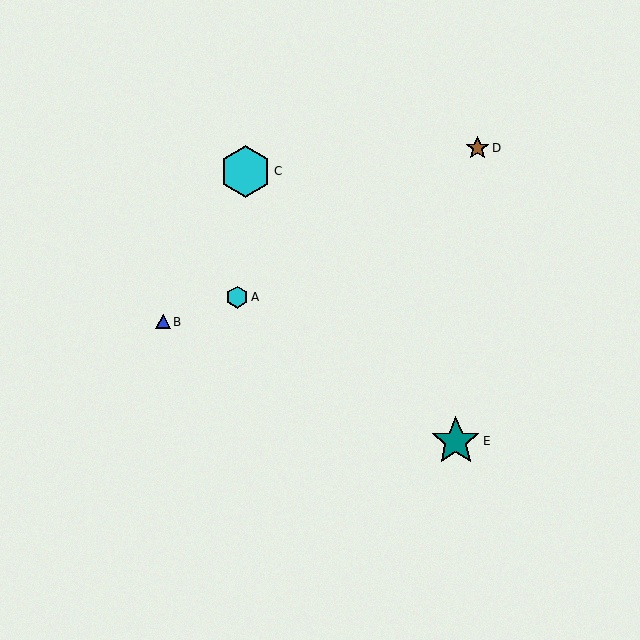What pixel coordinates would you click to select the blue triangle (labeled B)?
Click at (163, 322) to select the blue triangle B.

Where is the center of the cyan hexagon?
The center of the cyan hexagon is at (237, 297).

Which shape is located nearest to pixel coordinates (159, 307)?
The blue triangle (labeled B) at (163, 322) is nearest to that location.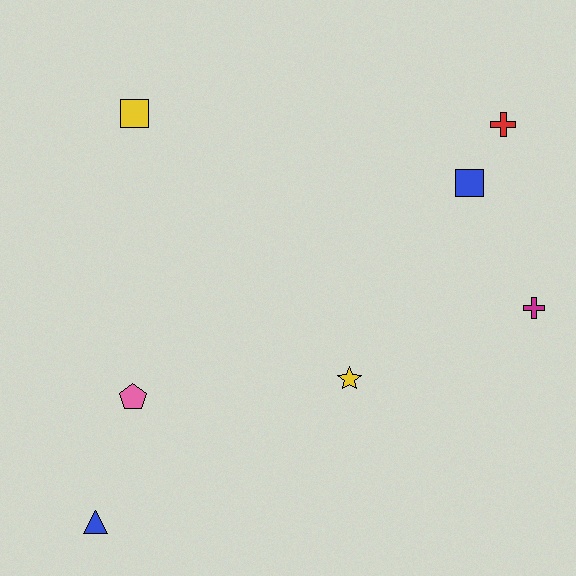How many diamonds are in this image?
There are no diamonds.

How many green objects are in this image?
There are no green objects.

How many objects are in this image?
There are 7 objects.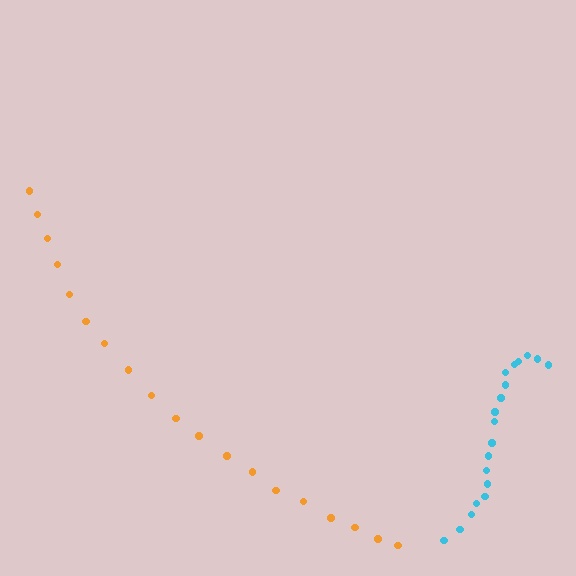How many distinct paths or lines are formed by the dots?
There are 2 distinct paths.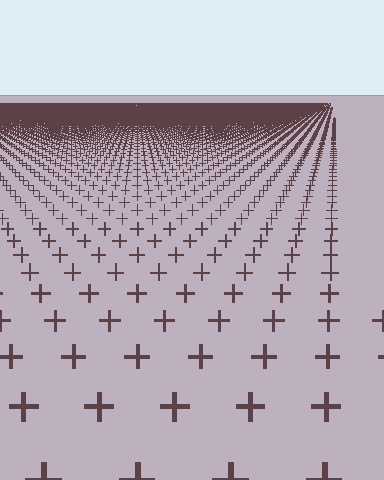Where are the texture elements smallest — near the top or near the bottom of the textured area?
Near the top.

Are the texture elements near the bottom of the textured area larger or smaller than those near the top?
Larger. Near the bottom, elements are closer to the viewer and appear at a bigger on-screen size.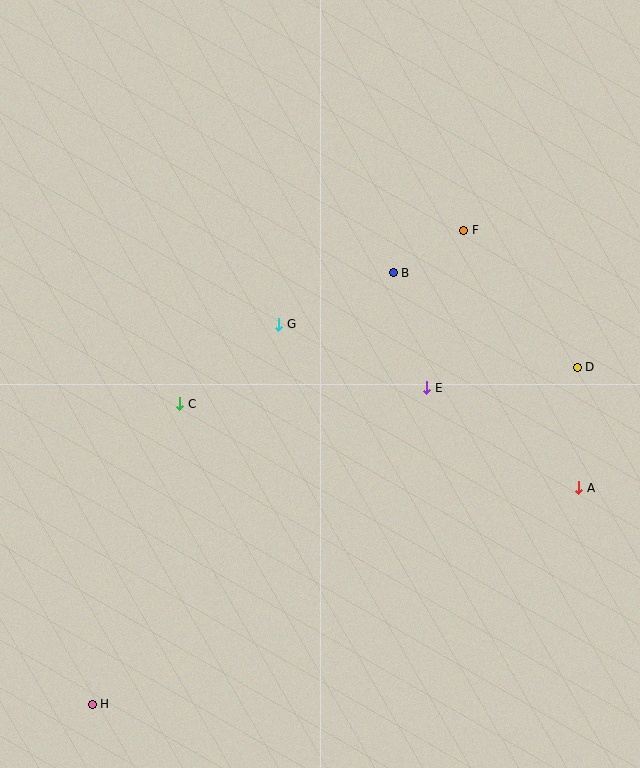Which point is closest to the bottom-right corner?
Point A is closest to the bottom-right corner.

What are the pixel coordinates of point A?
Point A is at (579, 488).